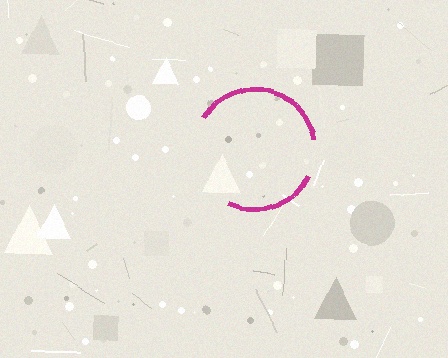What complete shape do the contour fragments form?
The contour fragments form a circle.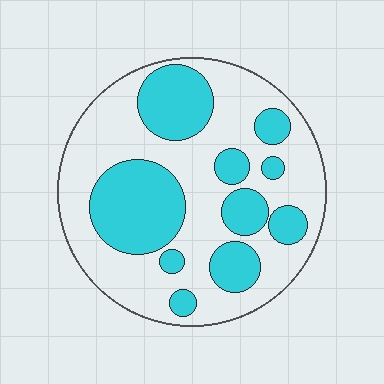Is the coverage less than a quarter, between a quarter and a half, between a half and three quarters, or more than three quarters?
Between a quarter and a half.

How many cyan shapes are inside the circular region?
10.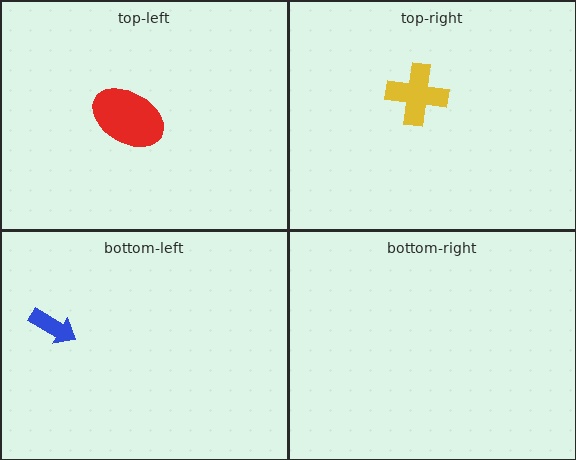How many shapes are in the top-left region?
1.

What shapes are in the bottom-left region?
The blue arrow.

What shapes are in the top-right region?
The yellow cross.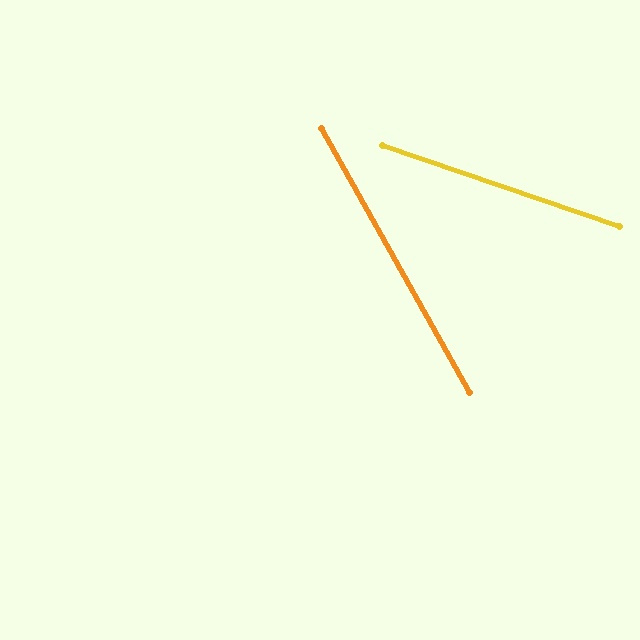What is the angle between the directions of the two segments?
Approximately 42 degrees.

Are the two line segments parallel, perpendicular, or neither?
Neither parallel nor perpendicular — they differ by about 42°.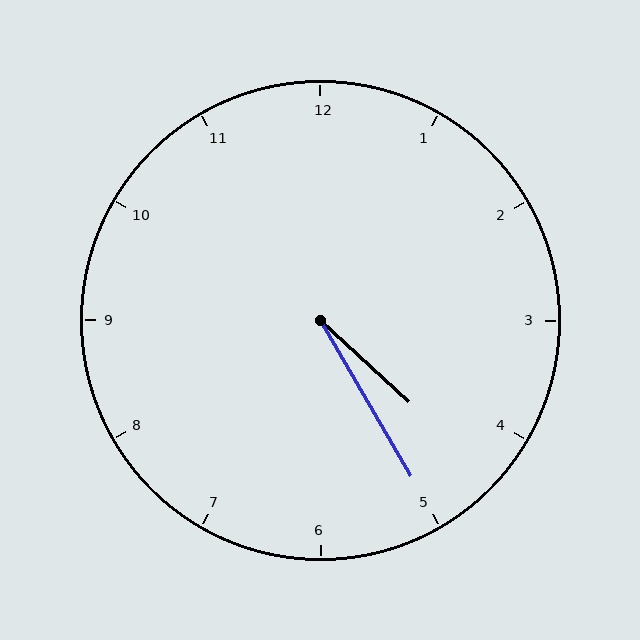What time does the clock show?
4:25.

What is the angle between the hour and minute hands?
Approximately 18 degrees.